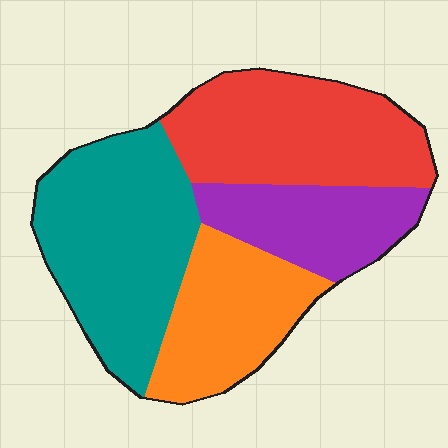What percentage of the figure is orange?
Orange takes up about one fifth (1/5) of the figure.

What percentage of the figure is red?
Red takes up about one quarter (1/4) of the figure.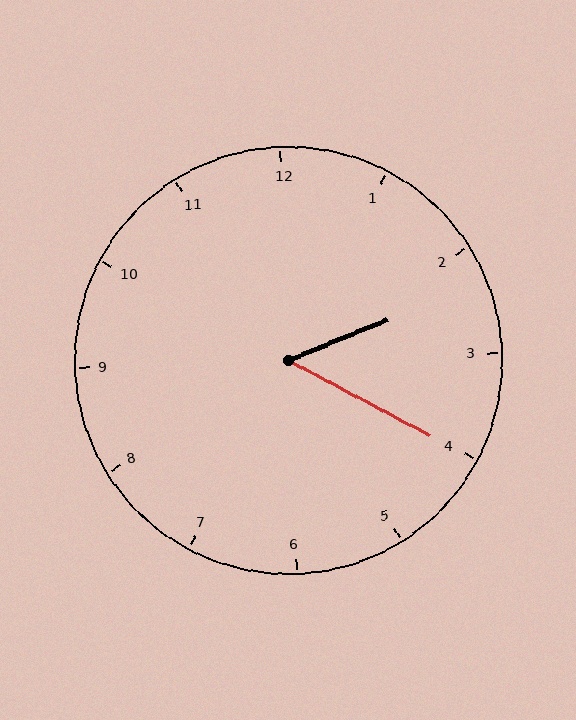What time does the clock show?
2:20.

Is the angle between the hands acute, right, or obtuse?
It is acute.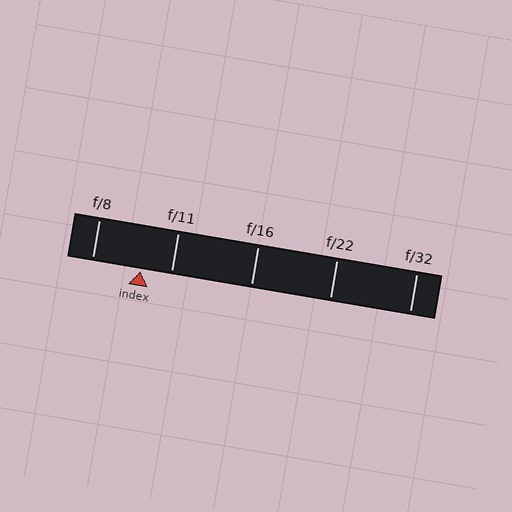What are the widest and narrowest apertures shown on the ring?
The widest aperture shown is f/8 and the narrowest is f/32.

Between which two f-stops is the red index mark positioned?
The index mark is between f/8 and f/11.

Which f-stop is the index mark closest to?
The index mark is closest to f/11.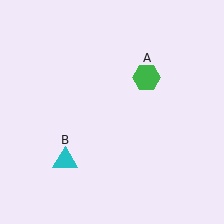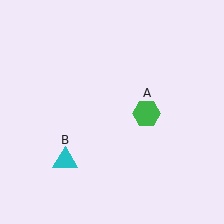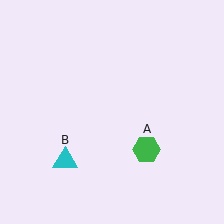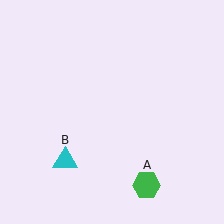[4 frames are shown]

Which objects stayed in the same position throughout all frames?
Cyan triangle (object B) remained stationary.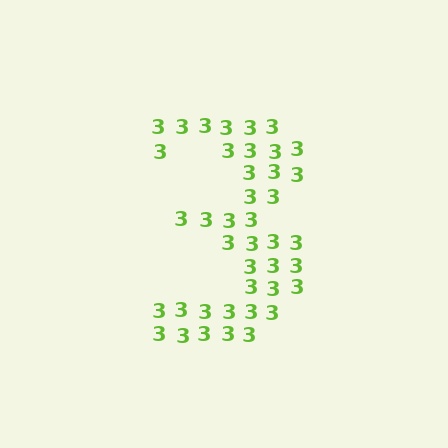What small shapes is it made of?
It is made of small digit 3's.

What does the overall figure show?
The overall figure shows the digit 3.